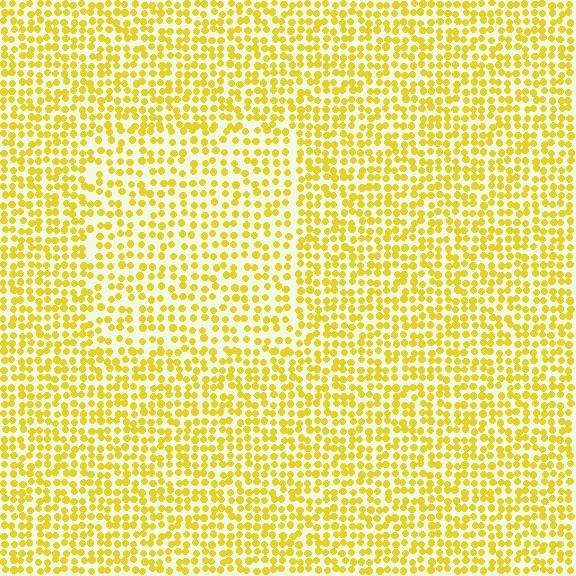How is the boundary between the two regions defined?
The boundary is defined by a change in element density (approximately 1.4x ratio). All elements are the same color, size, and shape.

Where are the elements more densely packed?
The elements are more densely packed outside the rectangle boundary.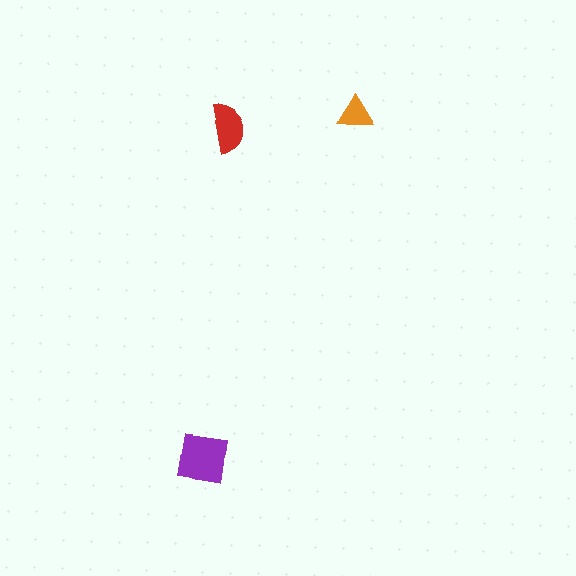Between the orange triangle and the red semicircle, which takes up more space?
The red semicircle.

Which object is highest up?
The orange triangle is topmost.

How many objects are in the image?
There are 3 objects in the image.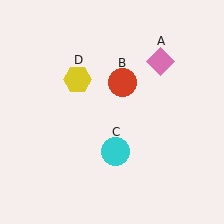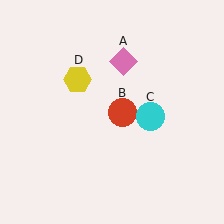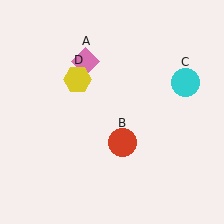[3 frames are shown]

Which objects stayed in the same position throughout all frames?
Yellow hexagon (object D) remained stationary.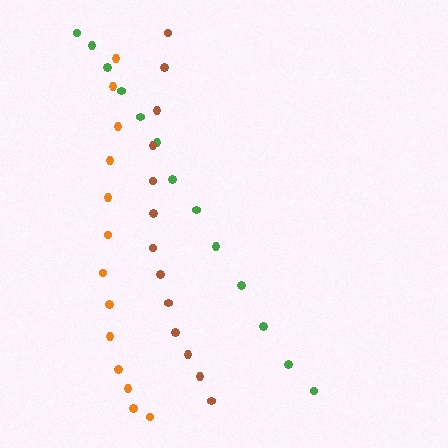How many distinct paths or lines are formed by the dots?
There are 3 distinct paths.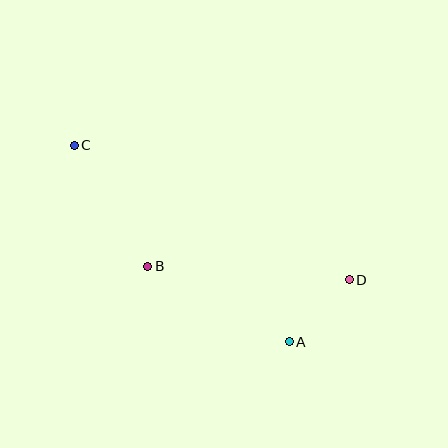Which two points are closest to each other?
Points A and D are closest to each other.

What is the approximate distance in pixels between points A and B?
The distance between A and B is approximately 161 pixels.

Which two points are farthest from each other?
Points C and D are farthest from each other.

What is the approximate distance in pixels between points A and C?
The distance between A and C is approximately 291 pixels.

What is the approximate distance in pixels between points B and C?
The distance between B and C is approximately 141 pixels.